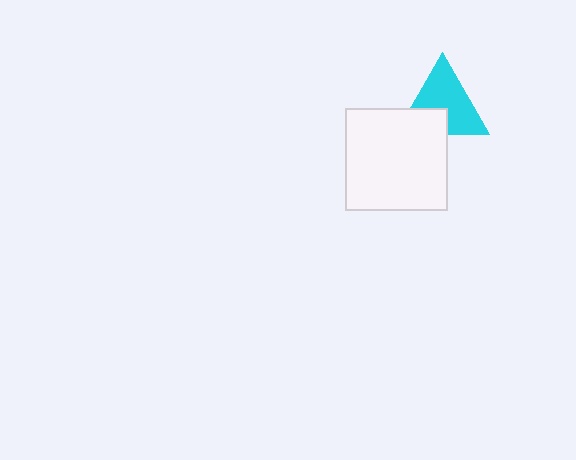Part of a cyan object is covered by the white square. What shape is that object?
It is a triangle.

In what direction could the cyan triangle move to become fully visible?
The cyan triangle could move up. That would shift it out from behind the white square entirely.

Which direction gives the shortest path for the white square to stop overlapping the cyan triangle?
Moving down gives the shortest separation.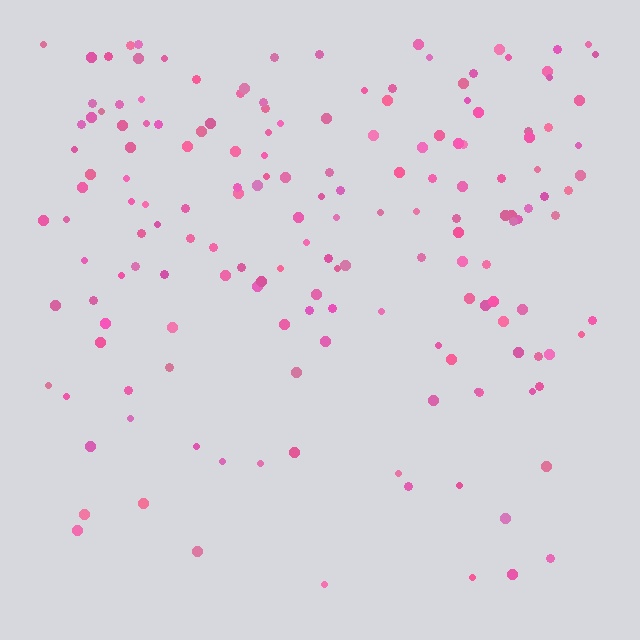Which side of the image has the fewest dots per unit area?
The bottom.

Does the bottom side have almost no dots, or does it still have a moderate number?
Still a moderate number, just noticeably fewer than the top.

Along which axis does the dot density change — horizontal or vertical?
Vertical.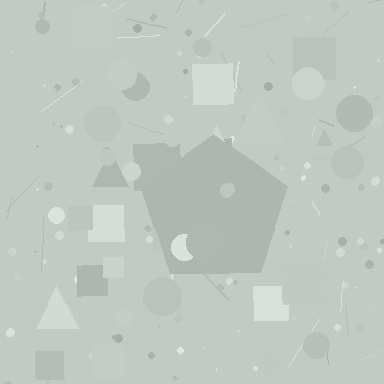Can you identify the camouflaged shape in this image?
The camouflaged shape is a pentagon.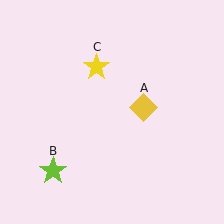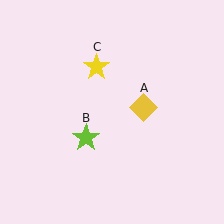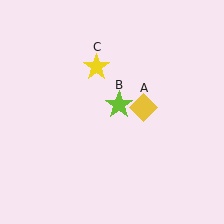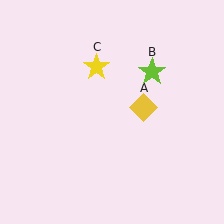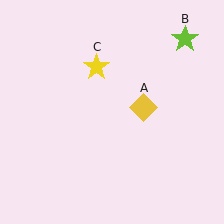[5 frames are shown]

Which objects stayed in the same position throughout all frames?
Yellow diamond (object A) and yellow star (object C) remained stationary.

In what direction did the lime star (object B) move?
The lime star (object B) moved up and to the right.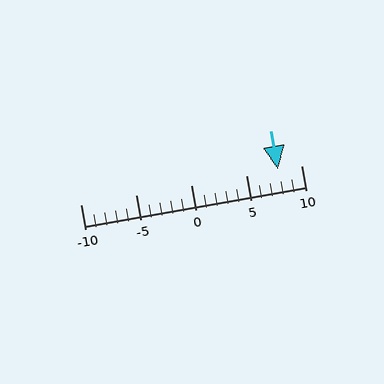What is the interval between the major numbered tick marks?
The major tick marks are spaced 5 units apart.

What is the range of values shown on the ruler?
The ruler shows values from -10 to 10.